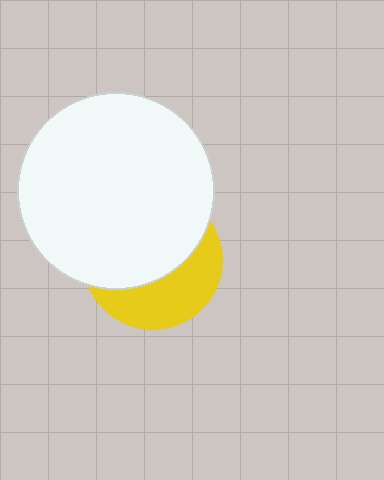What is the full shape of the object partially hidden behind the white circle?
The partially hidden object is a yellow circle.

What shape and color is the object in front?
The object in front is a white circle.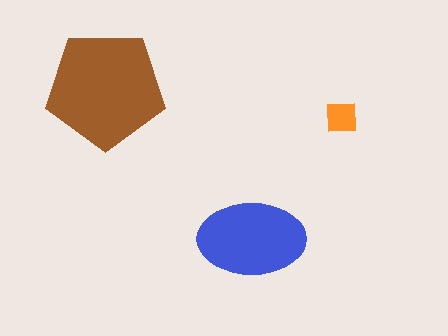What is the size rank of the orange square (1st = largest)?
3rd.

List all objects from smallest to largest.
The orange square, the blue ellipse, the brown pentagon.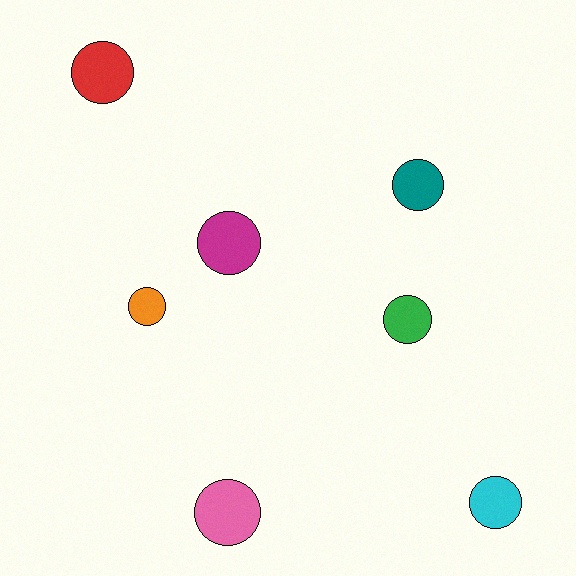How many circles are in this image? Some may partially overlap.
There are 7 circles.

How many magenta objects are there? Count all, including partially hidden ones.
There is 1 magenta object.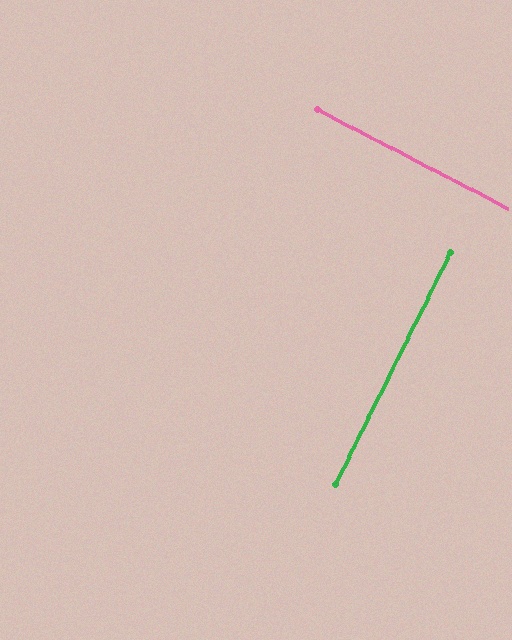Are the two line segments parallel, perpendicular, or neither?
Perpendicular — they meet at approximately 89°.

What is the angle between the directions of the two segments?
Approximately 89 degrees.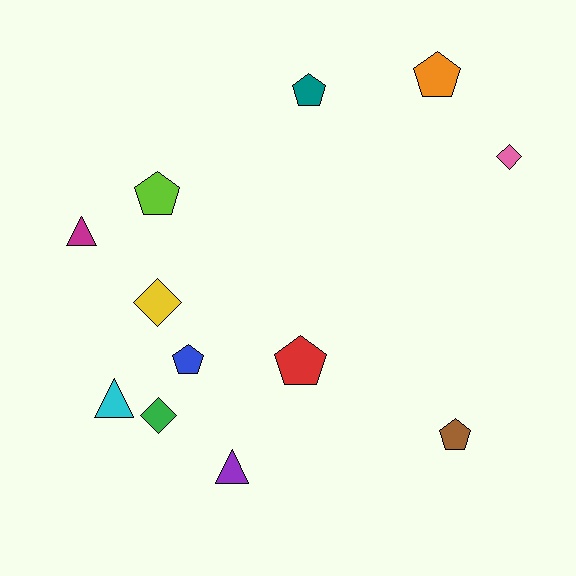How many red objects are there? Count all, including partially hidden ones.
There is 1 red object.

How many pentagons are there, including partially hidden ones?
There are 6 pentagons.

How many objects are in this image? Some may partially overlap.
There are 12 objects.